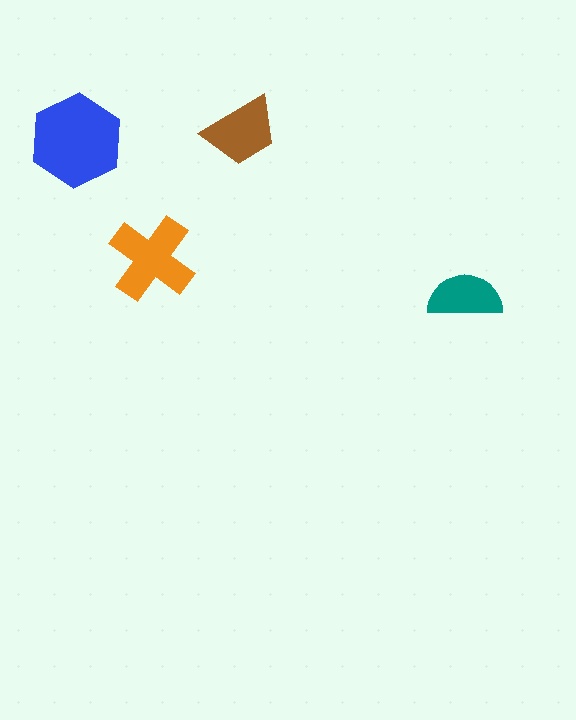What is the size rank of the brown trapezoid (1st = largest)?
3rd.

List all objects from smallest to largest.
The teal semicircle, the brown trapezoid, the orange cross, the blue hexagon.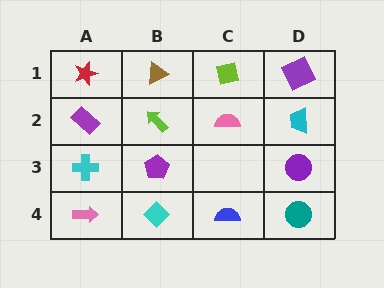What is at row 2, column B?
A lime arrow.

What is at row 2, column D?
A cyan trapezoid.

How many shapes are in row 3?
3 shapes.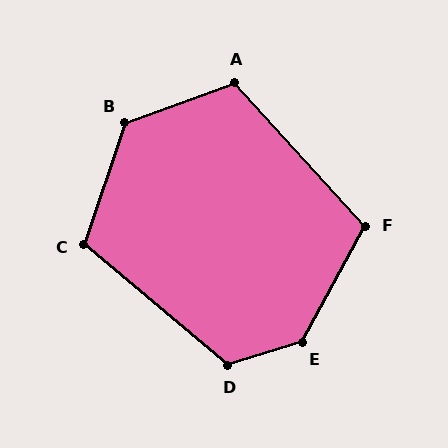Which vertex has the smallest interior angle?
F, at approximately 109 degrees.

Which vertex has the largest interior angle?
E, at approximately 136 degrees.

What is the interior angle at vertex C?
Approximately 111 degrees (obtuse).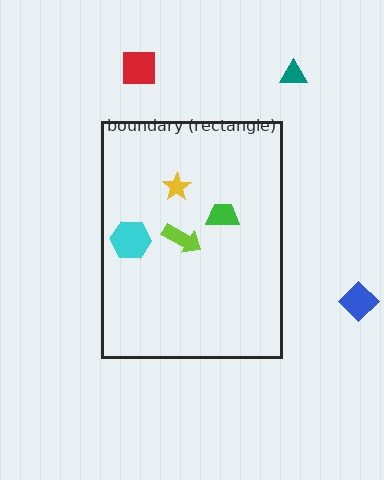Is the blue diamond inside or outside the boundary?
Outside.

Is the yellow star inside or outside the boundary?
Inside.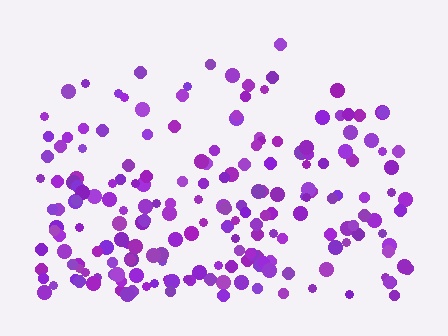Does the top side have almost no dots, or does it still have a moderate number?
Still a moderate number, just noticeably fewer than the bottom.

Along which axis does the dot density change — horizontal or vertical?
Vertical.